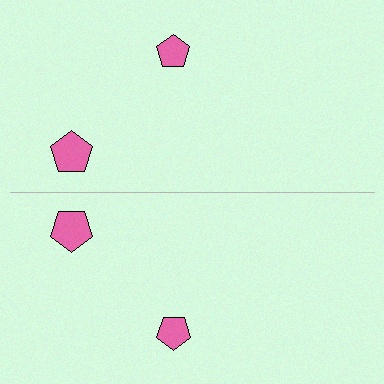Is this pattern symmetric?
Yes, this pattern has bilateral (reflection) symmetry.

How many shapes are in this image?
There are 4 shapes in this image.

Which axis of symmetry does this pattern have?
The pattern has a horizontal axis of symmetry running through the center of the image.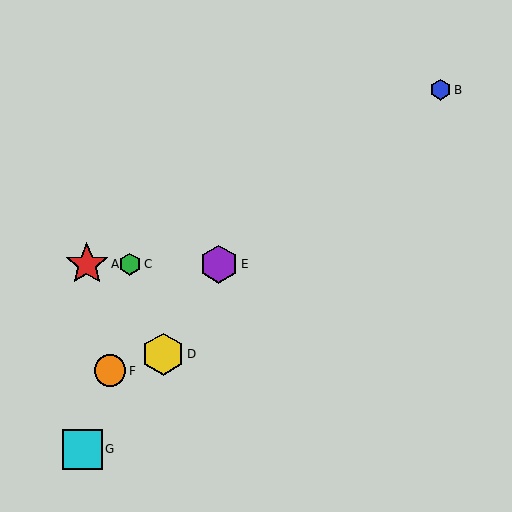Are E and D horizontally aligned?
No, E is at y≈264 and D is at y≈354.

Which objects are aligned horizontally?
Objects A, C, E are aligned horizontally.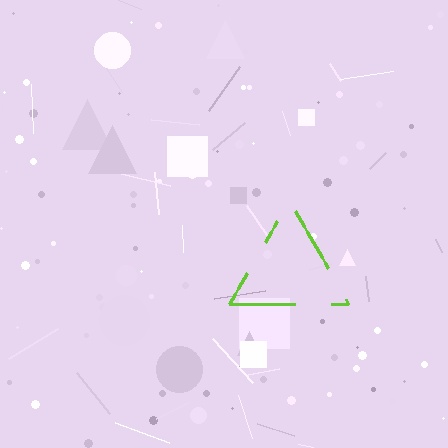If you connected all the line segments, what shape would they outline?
They would outline a triangle.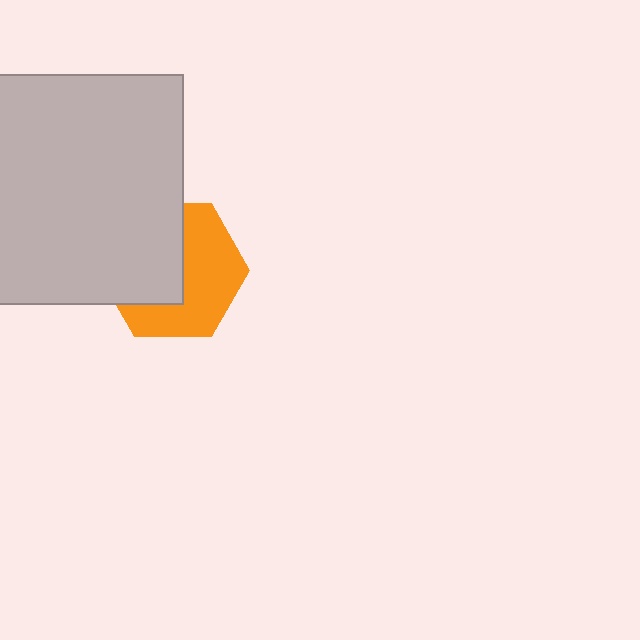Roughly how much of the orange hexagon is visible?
About half of it is visible (roughly 53%).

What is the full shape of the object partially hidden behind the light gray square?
The partially hidden object is an orange hexagon.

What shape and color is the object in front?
The object in front is a light gray square.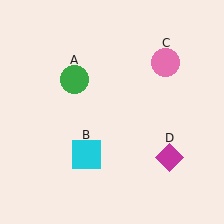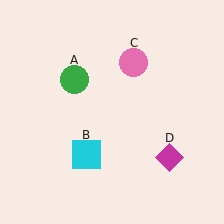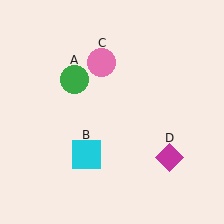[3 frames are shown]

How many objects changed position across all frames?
1 object changed position: pink circle (object C).